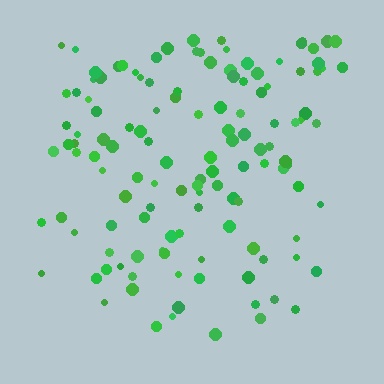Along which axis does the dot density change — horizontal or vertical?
Vertical.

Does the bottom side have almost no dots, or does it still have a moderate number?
Still a moderate number, just noticeably fewer than the top.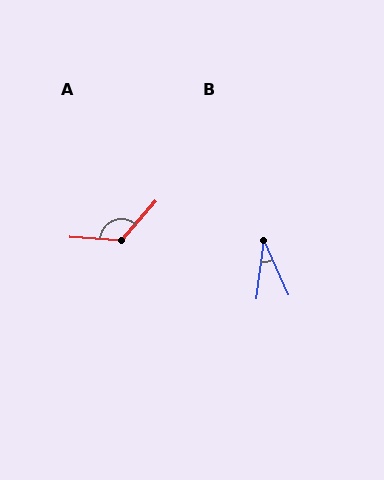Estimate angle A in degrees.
Approximately 127 degrees.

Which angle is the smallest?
B, at approximately 32 degrees.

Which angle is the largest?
A, at approximately 127 degrees.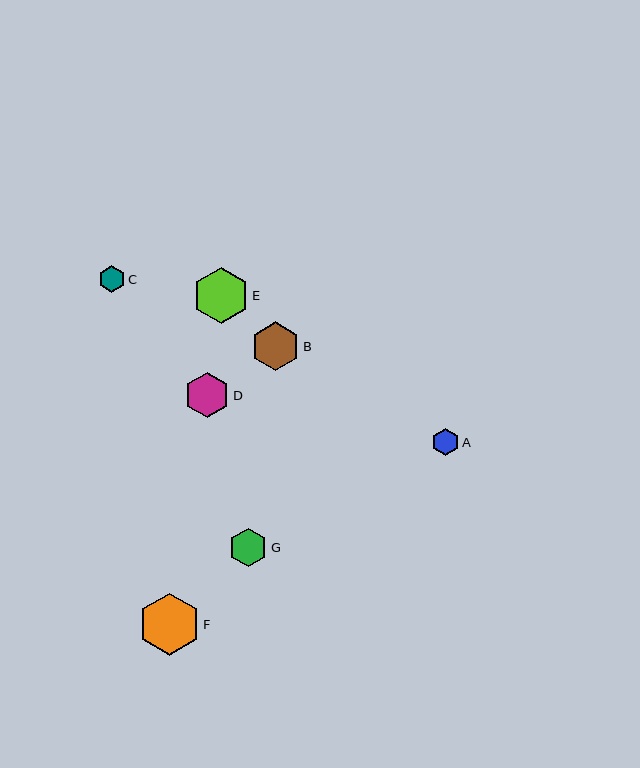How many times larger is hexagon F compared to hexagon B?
Hexagon F is approximately 1.3 times the size of hexagon B.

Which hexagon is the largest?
Hexagon F is the largest with a size of approximately 62 pixels.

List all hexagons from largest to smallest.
From largest to smallest: F, E, B, D, G, A, C.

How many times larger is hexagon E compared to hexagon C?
Hexagon E is approximately 2.1 times the size of hexagon C.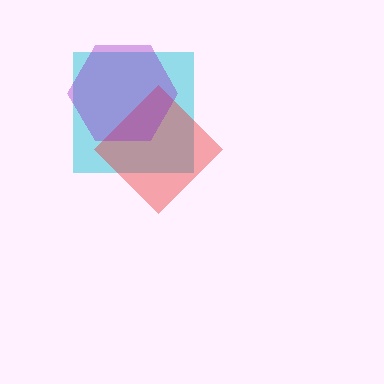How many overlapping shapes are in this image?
There are 3 overlapping shapes in the image.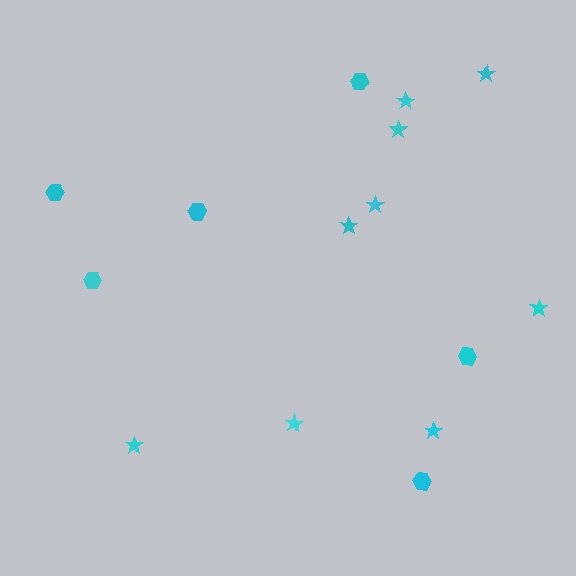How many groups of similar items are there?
There are 2 groups: one group of hexagons (6) and one group of stars (9).